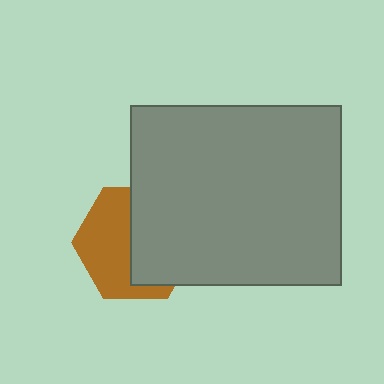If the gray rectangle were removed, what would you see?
You would see the complete brown hexagon.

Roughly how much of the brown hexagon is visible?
About half of it is visible (roughly 49%).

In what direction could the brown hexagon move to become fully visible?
The brown hexagon could move left. That would shift it out from behind the gray rectangle entirely.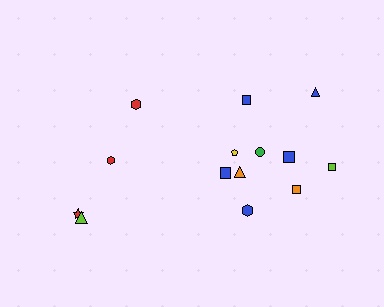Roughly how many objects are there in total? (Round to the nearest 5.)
Roughly 15 objects in total.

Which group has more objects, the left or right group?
The right group.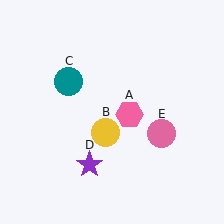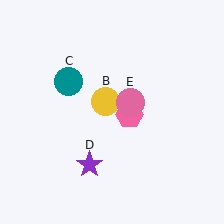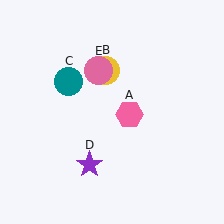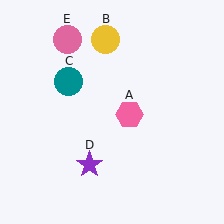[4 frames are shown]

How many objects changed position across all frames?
2 objects changed position: yellow circle (object B), pink circle (object E).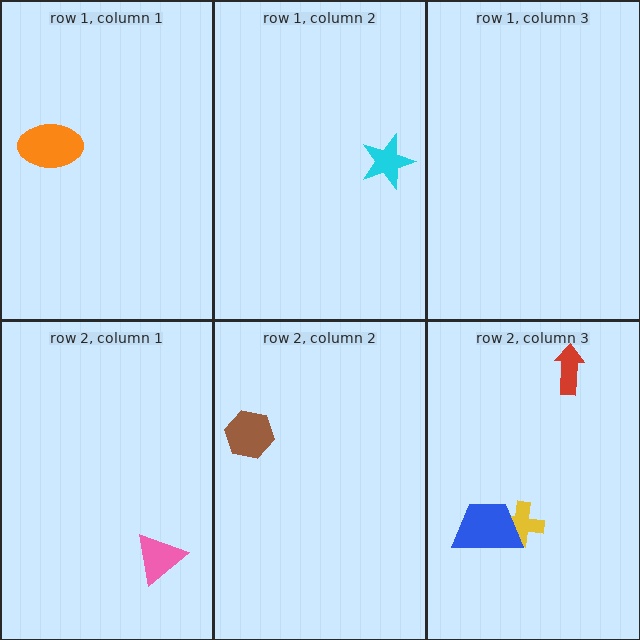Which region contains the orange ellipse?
The row 1, column 1 region.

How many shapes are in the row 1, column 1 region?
1.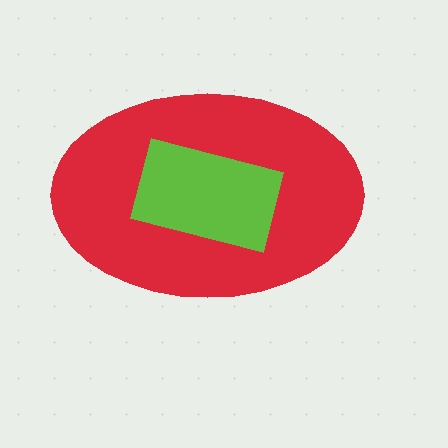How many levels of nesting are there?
2.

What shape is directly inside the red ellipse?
The lime rectangle.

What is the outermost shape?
The red ellipse.